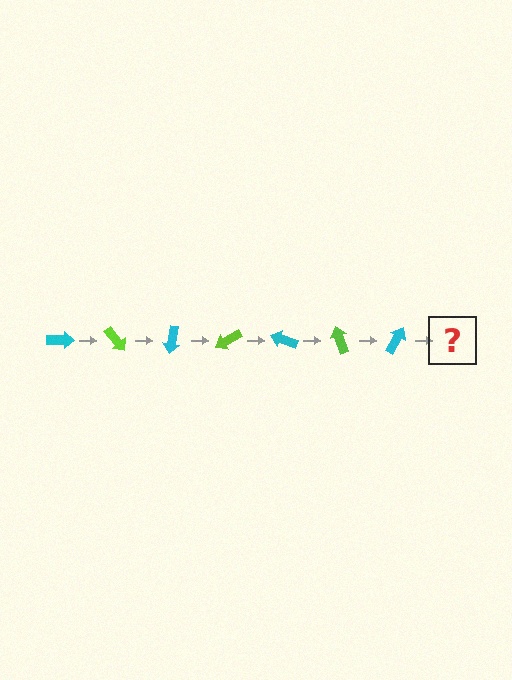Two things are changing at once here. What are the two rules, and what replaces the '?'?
The two rules are that it rotates 50 degrees each step and the color cycles through cyan and lime. The '?' should be a lime arrow, rotated 350 degrees from the start.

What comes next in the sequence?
The next element should be a lime arrow, rotated 350 degrees from the start.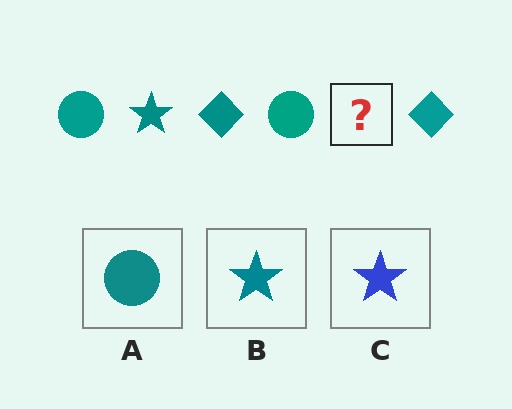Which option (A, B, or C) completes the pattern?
B.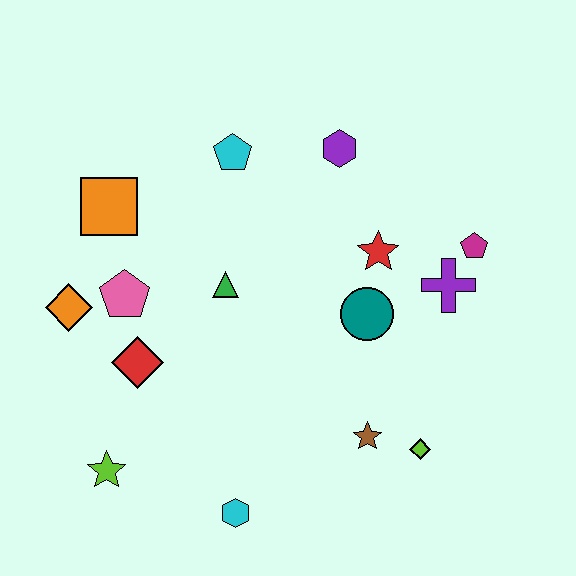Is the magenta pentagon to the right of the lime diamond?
Yes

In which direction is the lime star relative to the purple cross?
The lime star is to the left of the purple cross.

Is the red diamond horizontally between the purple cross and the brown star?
No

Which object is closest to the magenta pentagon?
The purple cross is closest to the magenta pentagon.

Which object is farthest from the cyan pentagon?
The cyan hexagon is farthest from the cyan pentagon.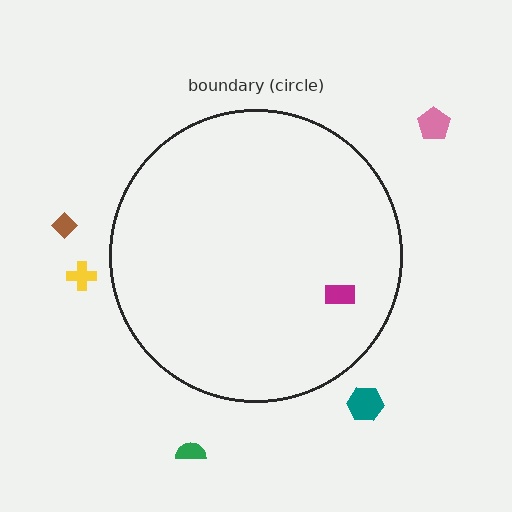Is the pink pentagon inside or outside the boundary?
Outside.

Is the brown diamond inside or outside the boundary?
Outside.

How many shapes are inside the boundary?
1 inside, 5 outside.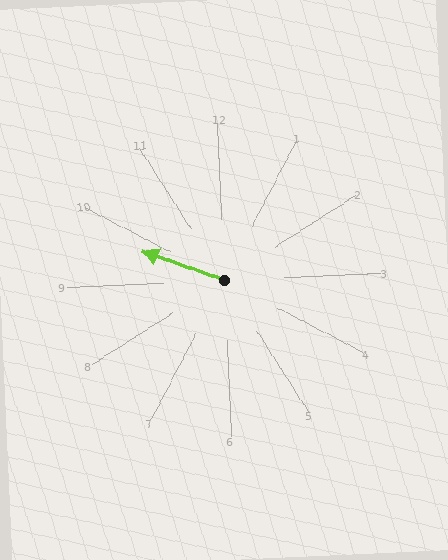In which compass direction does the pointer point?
West.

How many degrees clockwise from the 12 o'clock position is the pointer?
Approximately 292 degrees.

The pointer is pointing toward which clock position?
Roughly 10 o'clock.